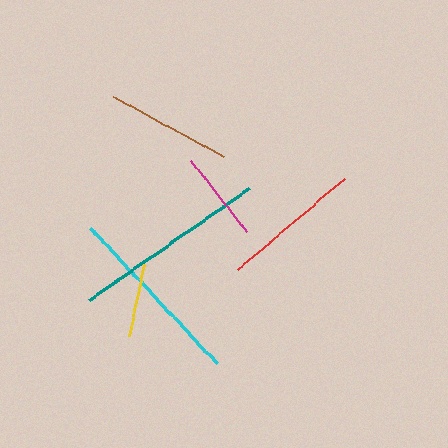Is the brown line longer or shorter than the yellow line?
The brown line is longer than the yellow line.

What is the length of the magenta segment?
The magenta segment is approximately 91 pixels long.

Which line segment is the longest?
The teal line is the longest at approximately 196 pixels.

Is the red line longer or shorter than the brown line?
The red line is longer than the brown line.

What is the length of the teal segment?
The teal segment is approximately 196 pixels long.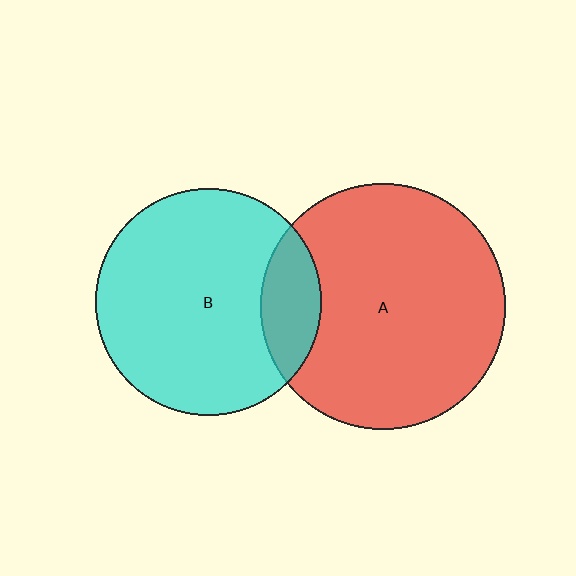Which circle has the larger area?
Circle A (red).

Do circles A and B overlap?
Yes.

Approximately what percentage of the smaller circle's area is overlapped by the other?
Approximately 15%.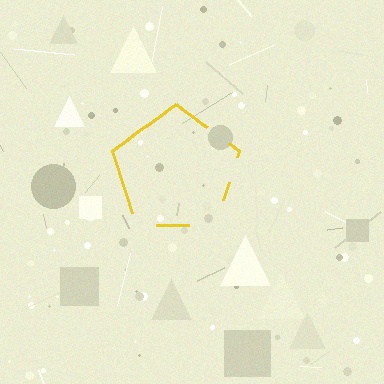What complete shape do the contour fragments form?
The contour fragments form a pentagon.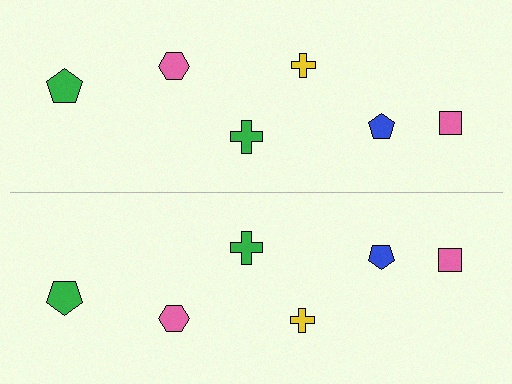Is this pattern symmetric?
Yes, this pattern has bilateral (reflection) symmetry.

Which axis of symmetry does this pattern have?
The pattern has a horizontal axis of symmetry running through the center of the image.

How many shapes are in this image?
There are 12 shapes in this image.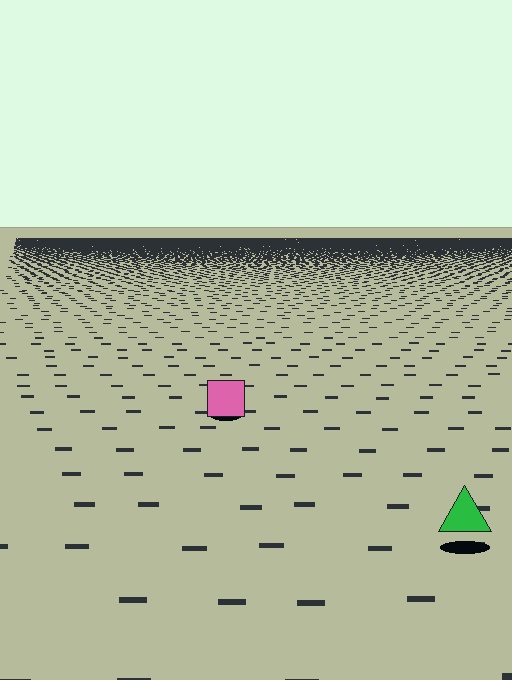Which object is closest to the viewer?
The green triangle is closest. The texture marks near it are larger and more spread out.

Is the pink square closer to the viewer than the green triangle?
No. The green triangle is closer — you can tell from the texture gradient: the ground texture is coarser near it.